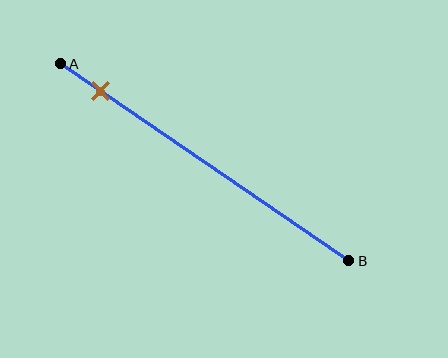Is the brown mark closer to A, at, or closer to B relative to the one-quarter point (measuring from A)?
The brown mark is closer to point A than the one-quarter point of segment AB.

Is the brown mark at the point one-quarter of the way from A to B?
No, the mark is at about 15% from A, not at the 25% one-quarter point.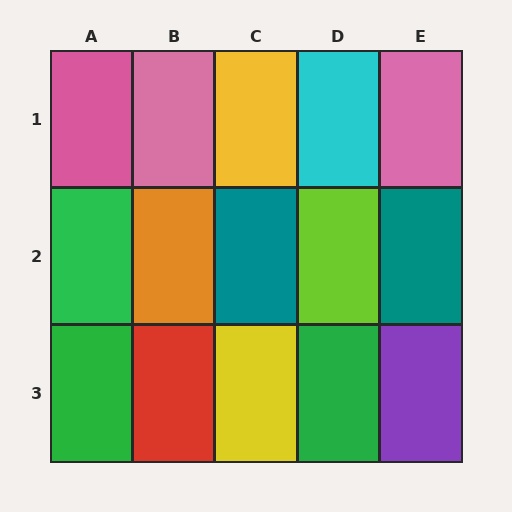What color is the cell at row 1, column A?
Pink.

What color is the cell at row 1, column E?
Pink.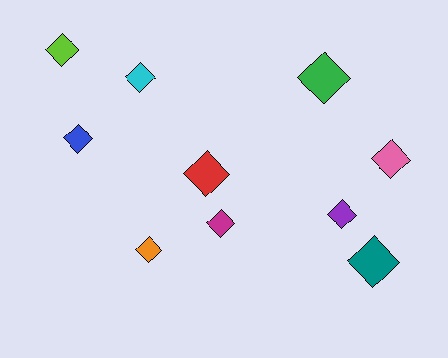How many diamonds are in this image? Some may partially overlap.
There are 10 diamonds.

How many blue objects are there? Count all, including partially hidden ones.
There is 1 blue object.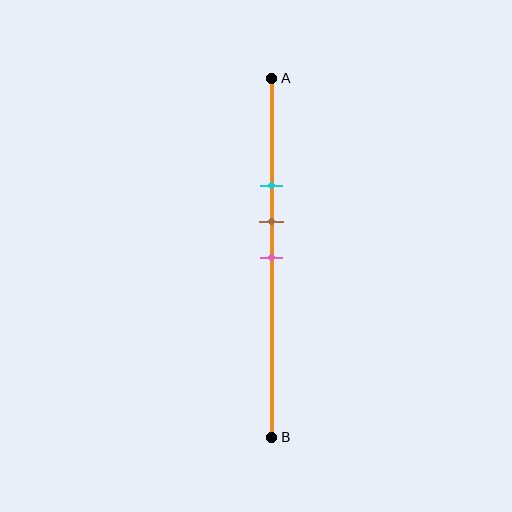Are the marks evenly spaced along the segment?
Yes, the marks are approximately evenly spaced.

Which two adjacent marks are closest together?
The brown and pink marks are the closest adjacent pair.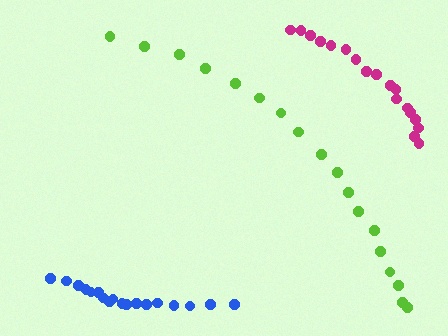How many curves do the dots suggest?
There are 3 distinct paths.